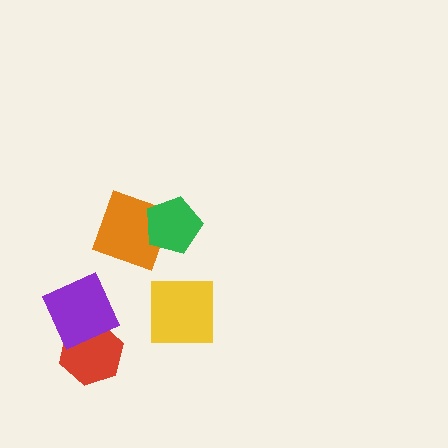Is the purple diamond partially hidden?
No, no other shape covers it.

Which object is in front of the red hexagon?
The purple diamond is in front of the red hexagon.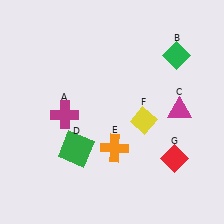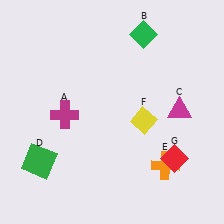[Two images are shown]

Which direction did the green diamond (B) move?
The green diamond (B) moved left.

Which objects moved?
The objects that moved are: the green diamond (B), the green square (D), the orange cross (E).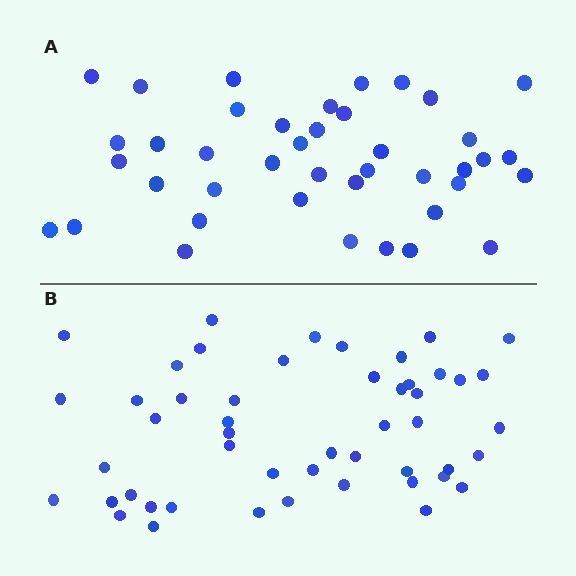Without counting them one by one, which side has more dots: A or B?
Region B (the bottom region) has more dots.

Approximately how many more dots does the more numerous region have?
Region B has roughly 8 or so more dots than region A.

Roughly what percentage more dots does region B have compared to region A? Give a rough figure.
About 20% more.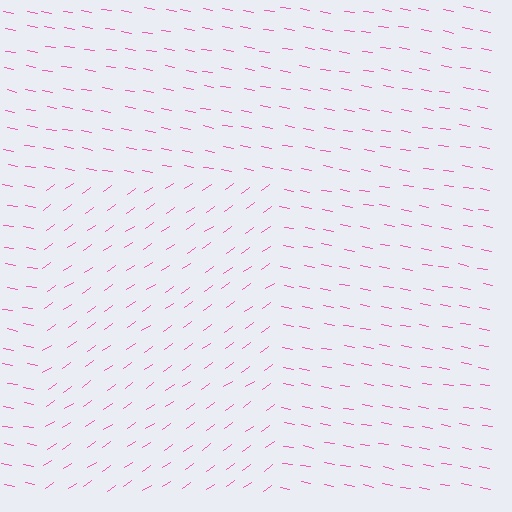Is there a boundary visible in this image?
Yes, there is a texture boundary formed by a change in line orientation.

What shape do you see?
I see a rectangle.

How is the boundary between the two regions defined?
The boundary is defined purely by a change in line orientation (approximately 45 degrees difference). All lines are the same color and thickness.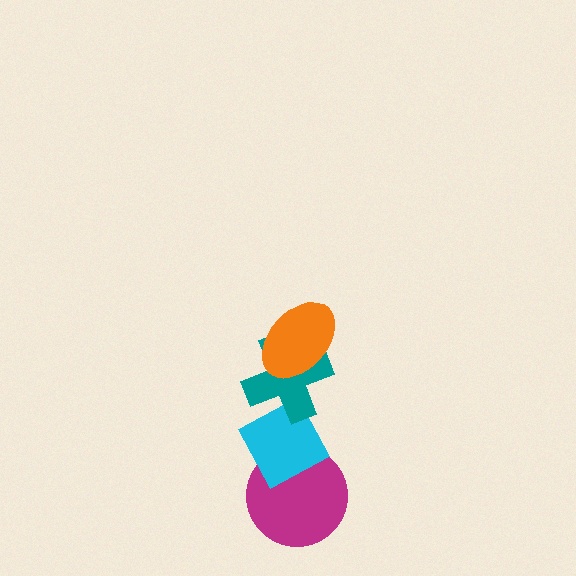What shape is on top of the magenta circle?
The cyan diamond is on top of the magenta circle.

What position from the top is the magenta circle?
The magenta circle is 4th from the top.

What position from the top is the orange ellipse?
The orange ellipse is 1st from the top.